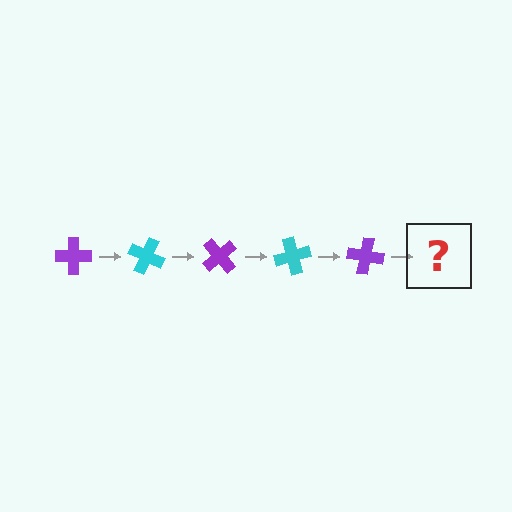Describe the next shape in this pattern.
It should be a cyan cross, rotated 125 degrees from the start.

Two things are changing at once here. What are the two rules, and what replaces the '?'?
The two rules are that it rotates 25 degrees each step and the color cycles through purple and cyan. The '?' should be a cyan cross, rotated 125 degrees from the start.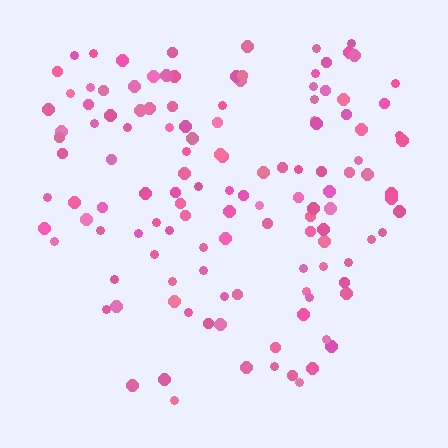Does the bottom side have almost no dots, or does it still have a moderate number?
Still a moderate number, just noticeably fewer than the top.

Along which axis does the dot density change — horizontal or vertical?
Vertical.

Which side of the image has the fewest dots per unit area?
The bottom.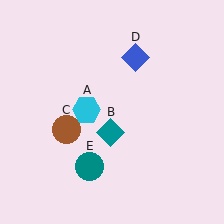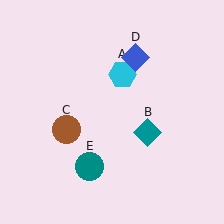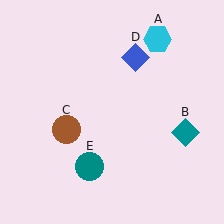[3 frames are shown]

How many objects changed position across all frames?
2 objects changed position: cyan hexagon (object A), teal diamond (object B).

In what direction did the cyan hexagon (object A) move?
The cyan hexagon (object A) moved up and to the right.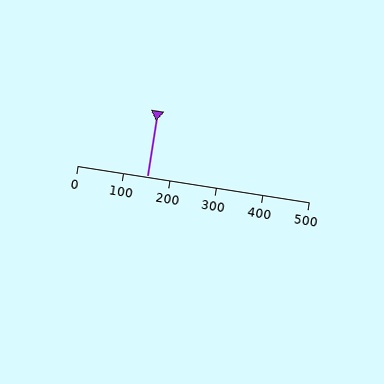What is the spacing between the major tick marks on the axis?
The major ticks are spaced 100 apart.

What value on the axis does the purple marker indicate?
The marker indicates approximately 150.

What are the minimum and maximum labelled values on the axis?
The axis runs from 0 to 500.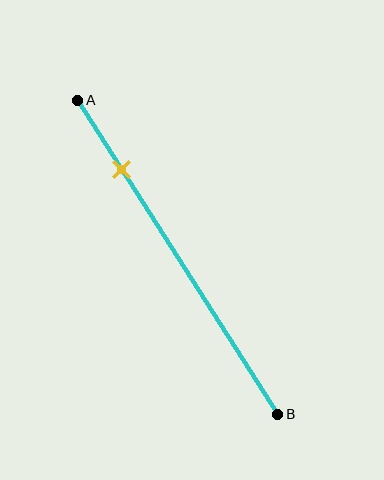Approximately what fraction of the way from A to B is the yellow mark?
The yellow mark is approximately 20% of the way from A to B.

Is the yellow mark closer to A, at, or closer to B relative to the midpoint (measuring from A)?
The yellow mark is closer to point A than the midpoint of segment AB.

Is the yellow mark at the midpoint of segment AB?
No, the mark is at about 20% from A, not at the 50% midpoint.